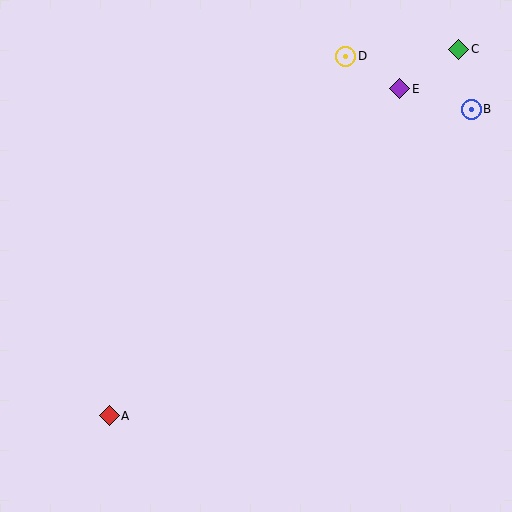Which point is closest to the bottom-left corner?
Point A is closest to the bottom-left corner.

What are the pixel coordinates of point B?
Point B is at (471, 109).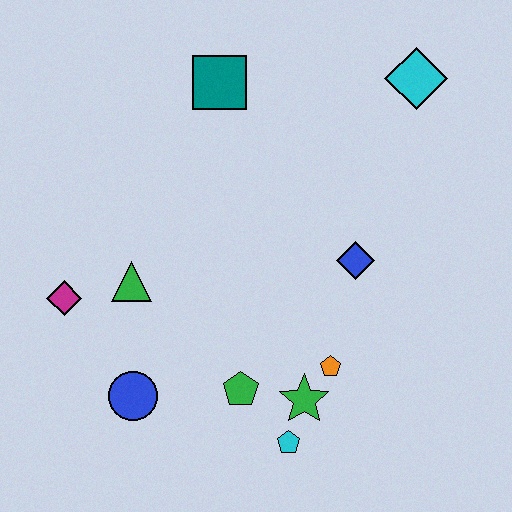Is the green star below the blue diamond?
Yes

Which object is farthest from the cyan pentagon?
The cyan diamond is farthest from the cyan pentagon.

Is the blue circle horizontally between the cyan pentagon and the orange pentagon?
No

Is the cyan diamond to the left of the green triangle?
No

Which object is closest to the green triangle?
The magenta diamond is closest to the green triangle.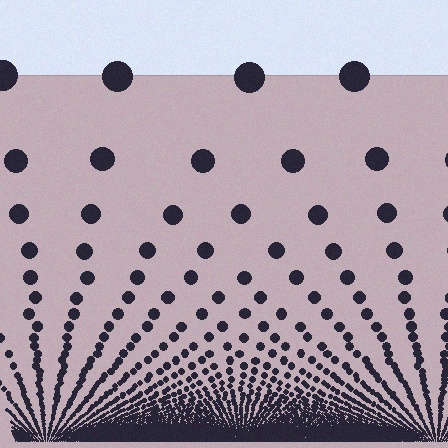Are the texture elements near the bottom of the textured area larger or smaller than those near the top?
Smaller. The gradient is inverted — elements near the bottom are smaller and denser.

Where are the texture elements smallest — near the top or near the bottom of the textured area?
Near the bottom.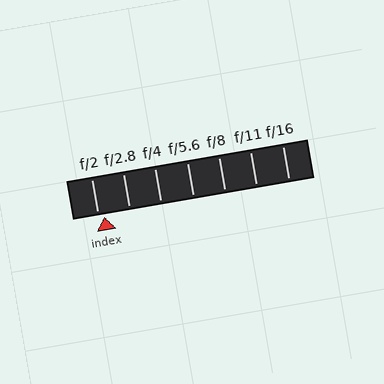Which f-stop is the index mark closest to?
The index mark is closest to f/2.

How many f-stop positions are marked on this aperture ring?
There are 7 f-stop positions marked.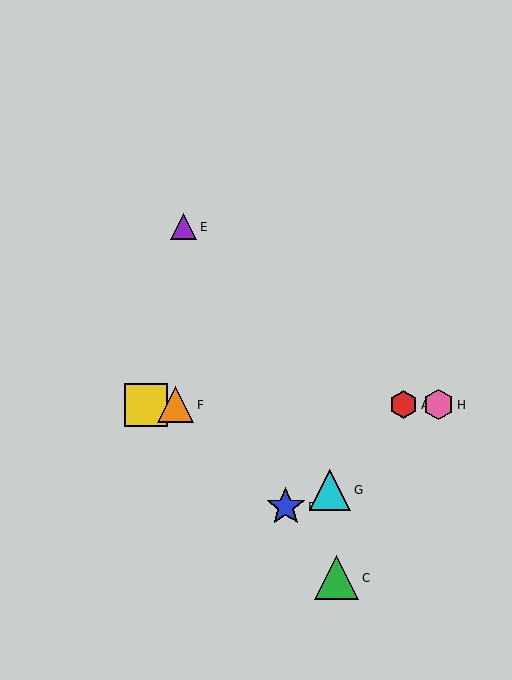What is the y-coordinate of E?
Object E is at y≈227.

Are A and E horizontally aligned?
No, A is at y≈405 and E is at y≈227.